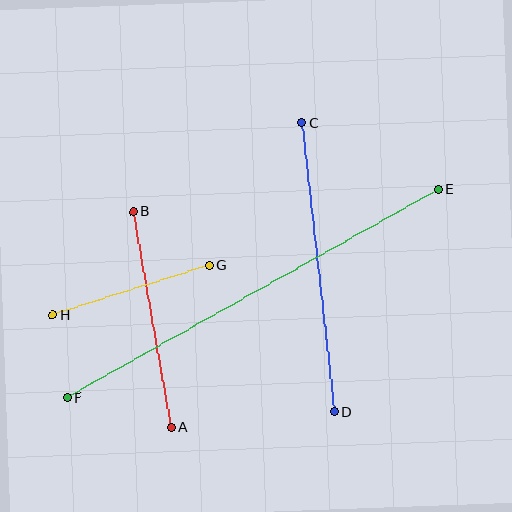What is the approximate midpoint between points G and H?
The midpoint is at approximately (131, 290) pixels.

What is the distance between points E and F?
The distance is approximately 425 pixels.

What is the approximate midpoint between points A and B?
The midpoint is at approximately (153, 320) pixels.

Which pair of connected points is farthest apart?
Points E and F are farthest apart.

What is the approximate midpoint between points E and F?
The midpoint is at approximately (253, 294) pixels.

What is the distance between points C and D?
The distance is approximately 291 pixels.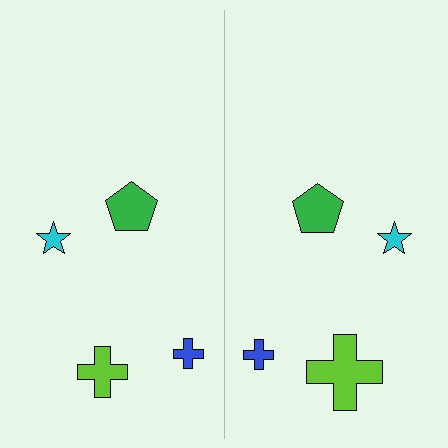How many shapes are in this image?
There are 8 shapes in this image.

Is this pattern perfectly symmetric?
No, the pattern is not perfectly symmetric. The lime cross on the right side has a different size than its mirror counterpart.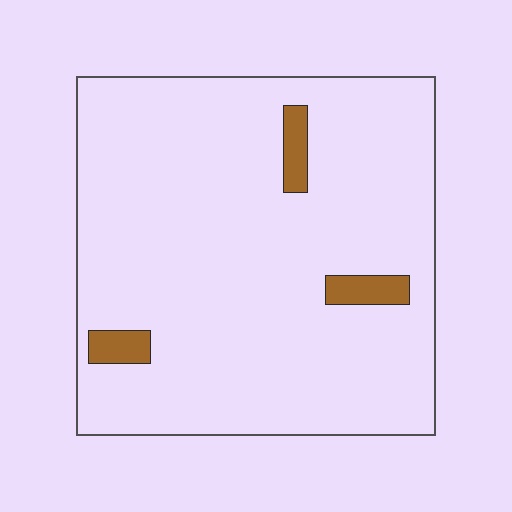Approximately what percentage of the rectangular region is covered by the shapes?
Approximately 5%.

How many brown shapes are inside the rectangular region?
3.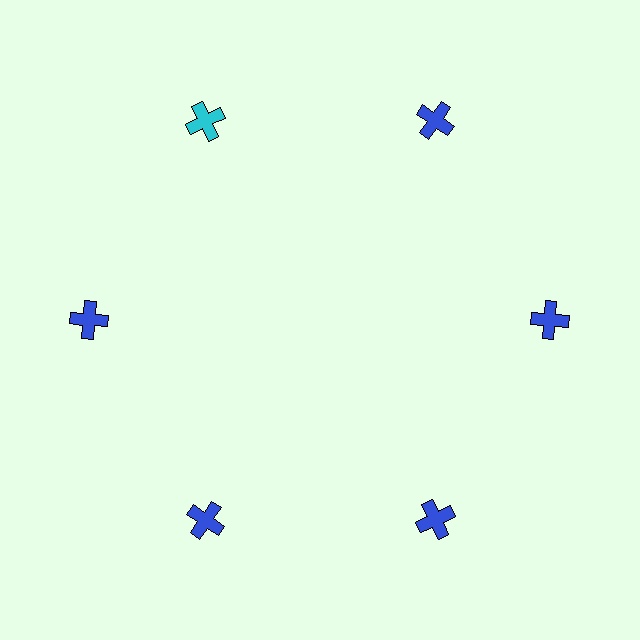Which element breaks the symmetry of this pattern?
The cyan cross at roughly the 11 o'clock position breaks the symmetry. All other shapes are blue crosses.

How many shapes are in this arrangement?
There are 6 shapes arranged in a ring pattern.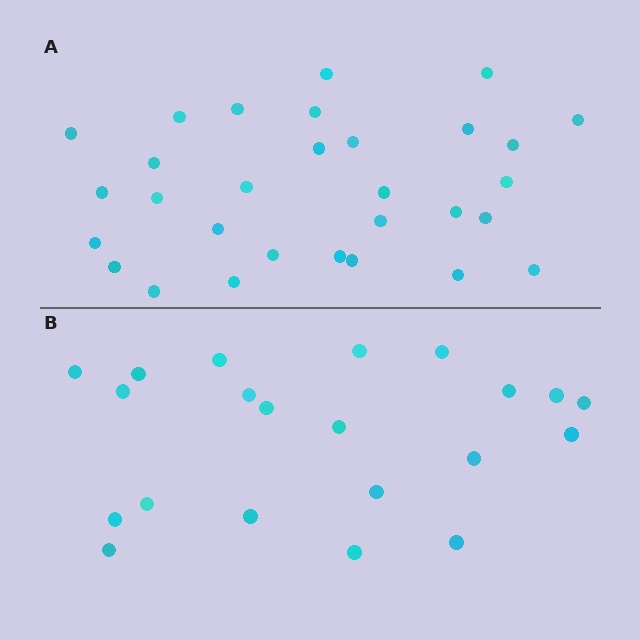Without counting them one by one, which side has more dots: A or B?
Region A (the top region) has more dots.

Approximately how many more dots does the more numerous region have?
Region A has roughly 8 or so more dots than region B.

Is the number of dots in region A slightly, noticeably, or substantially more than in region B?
Region A has noticeably more, but not dramatically so. The ratio is roughly 1.4 to 1.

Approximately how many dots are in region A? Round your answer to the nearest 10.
About 30 dots.